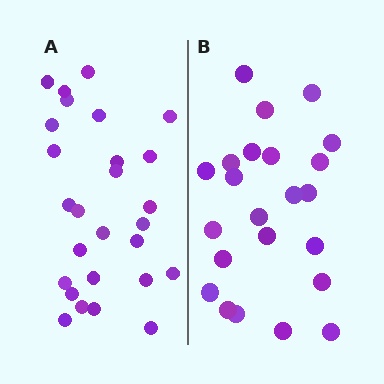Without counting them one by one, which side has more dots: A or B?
Region A (the left region) has more dots.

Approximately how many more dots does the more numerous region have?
Region A has about 4 more dots than region B.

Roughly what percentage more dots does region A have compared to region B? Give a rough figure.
About 15% more.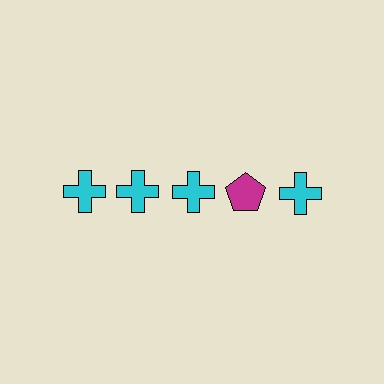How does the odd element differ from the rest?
It differs in both color (magenta instead of cyan) and shape (pentagon instead of cross).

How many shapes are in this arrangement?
There are 5 shapes arranged in a grid pattern.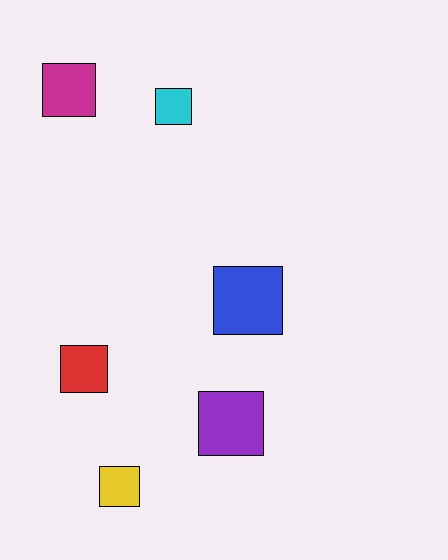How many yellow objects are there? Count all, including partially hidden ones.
There is 1 yellow object.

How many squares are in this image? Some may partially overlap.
There are 6 squares.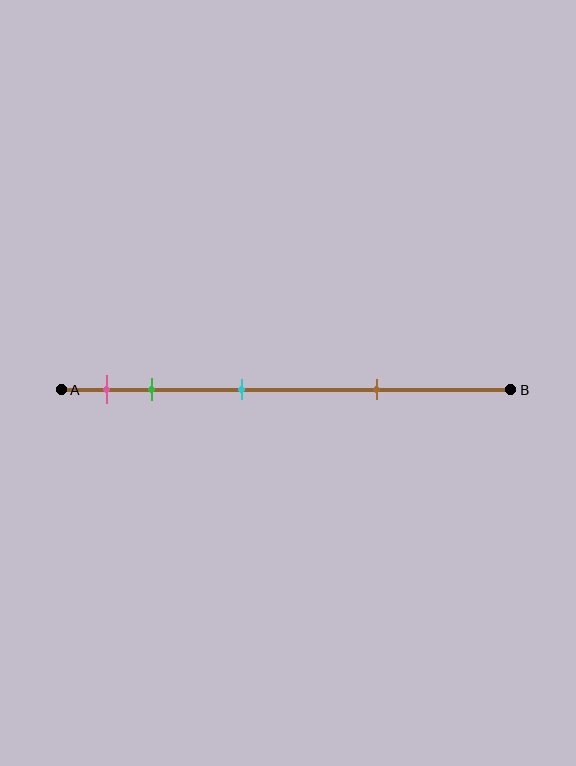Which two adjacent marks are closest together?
The pink and green marks are the closest adjacent pair.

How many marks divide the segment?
There are 4 marks dividing the segment.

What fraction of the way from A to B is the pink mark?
The pink mark is approximately 10% (0.1) of the way from A to B.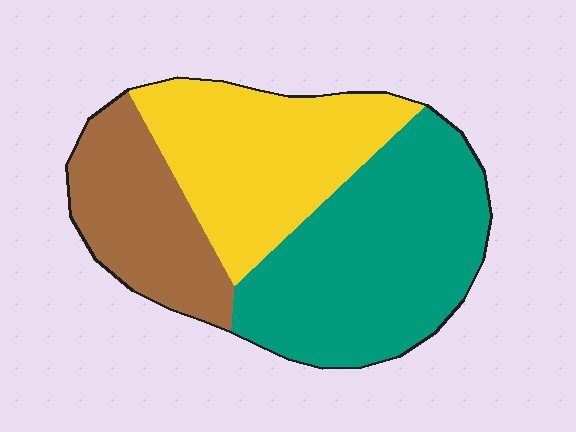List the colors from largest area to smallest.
From largest to smallest: teal, yellow, brown.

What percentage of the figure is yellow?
Yellow takes up between a quarter and a half of the figure.